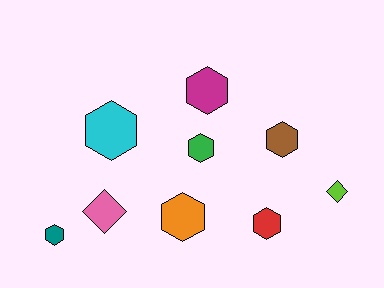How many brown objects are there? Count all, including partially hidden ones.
There is 1 brown object.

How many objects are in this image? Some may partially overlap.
There are 9 objects.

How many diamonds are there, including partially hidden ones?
There are 2 diamonds.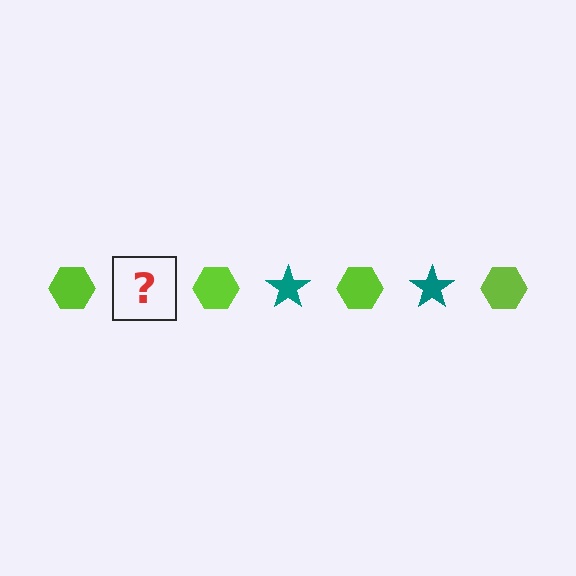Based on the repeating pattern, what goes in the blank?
The blank should be a teal star.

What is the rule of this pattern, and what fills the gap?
The rule is that the pattern alternates between lime hexagon and teal star. The gap should be filled with a teal star.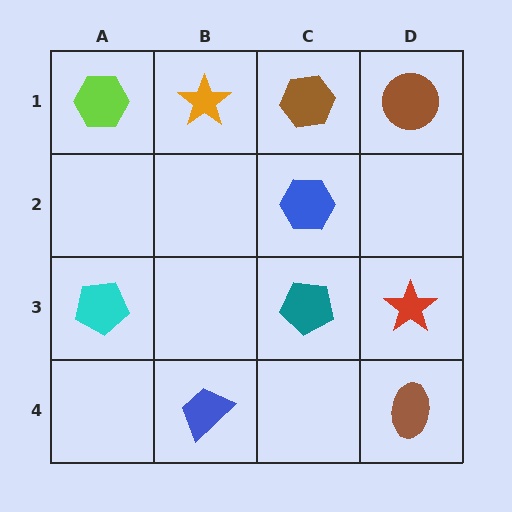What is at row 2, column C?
A blue hexagon.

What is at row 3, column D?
A red star.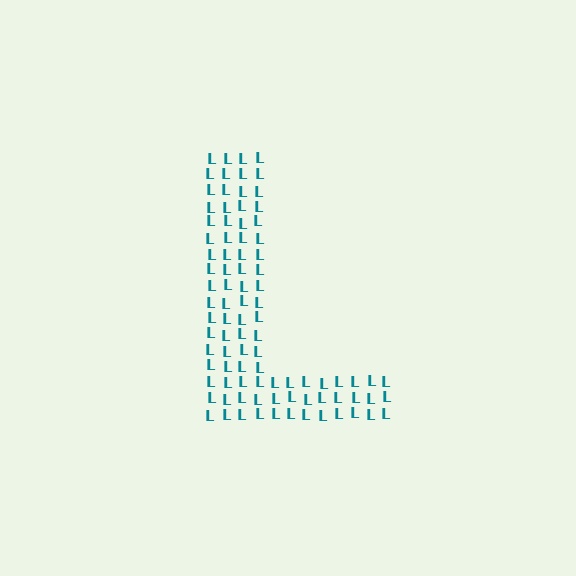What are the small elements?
The small elements are letter L's.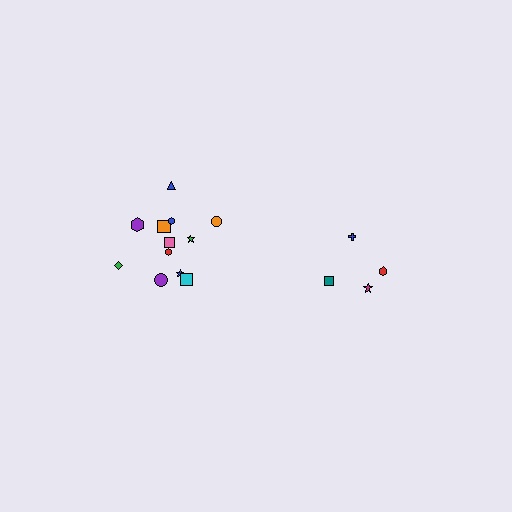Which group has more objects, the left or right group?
The left group.